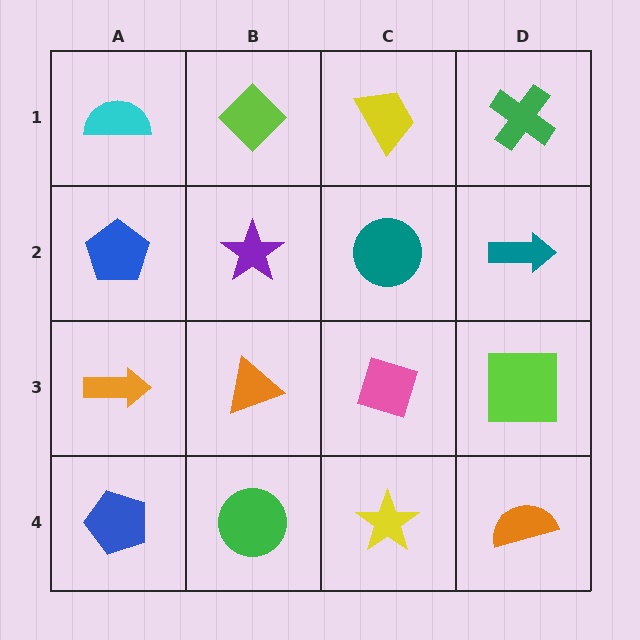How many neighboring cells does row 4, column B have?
3.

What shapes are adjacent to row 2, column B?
A lime diamond (row 1, column B), an orange triangle (row 3, column B), a blue pentagon (row 2, column A), a teal circle (row 2, column C).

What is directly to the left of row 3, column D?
A pink diamond.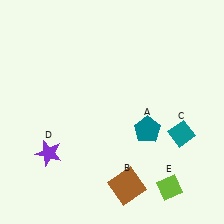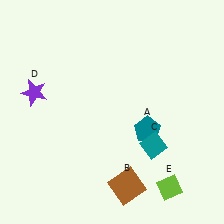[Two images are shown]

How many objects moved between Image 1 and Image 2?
2 objects moved between the two images.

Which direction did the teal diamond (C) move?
The teal diamond (C) moved left.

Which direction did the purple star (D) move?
The purple star (D) moved up.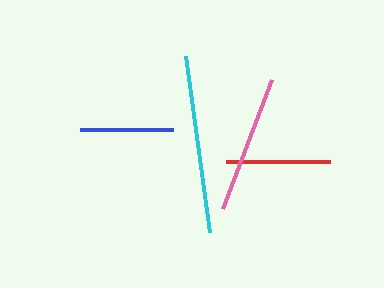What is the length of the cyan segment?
The cyan segment is approximately 178 pixels long.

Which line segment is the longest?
The cyan line is the longest at approximately 178 pixels.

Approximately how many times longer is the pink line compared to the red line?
The pink line is approximately 1.3 times the length of the red line.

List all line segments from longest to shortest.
From longest to shortest: cyan, pink, red, blue.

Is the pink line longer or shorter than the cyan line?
The cyan line is longer than the pink line.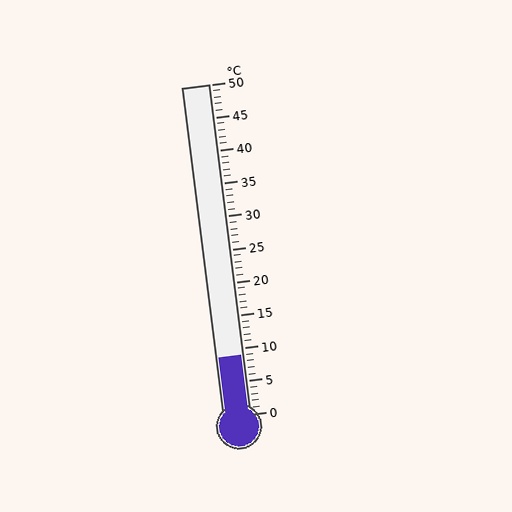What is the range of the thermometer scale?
The thermometer scale ranges from 0°C to 50°C.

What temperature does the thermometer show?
The thermometer shows approximately 9°C.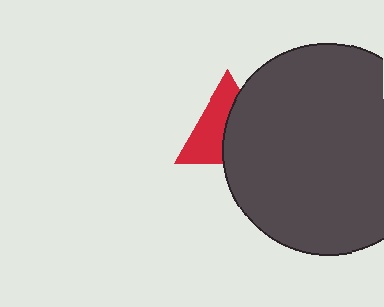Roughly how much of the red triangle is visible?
About half of it is visible (roughly 50%).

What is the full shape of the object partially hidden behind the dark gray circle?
The partially hidden object is a red triangle.